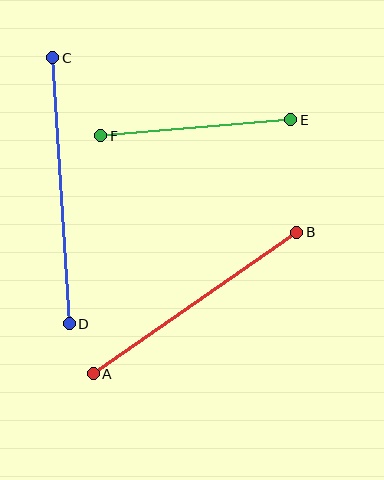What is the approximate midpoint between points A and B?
The midpoint is at approximately (195, 303) pixels.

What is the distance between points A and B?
The distance is approximately 248 pixels.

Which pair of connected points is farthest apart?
Points C and D are farthest apart.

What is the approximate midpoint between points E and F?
The midpoint is at approximately (196, 128) pixels.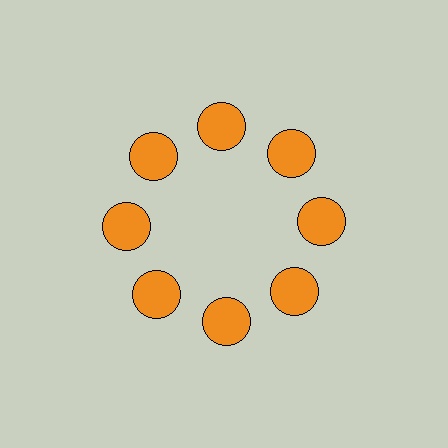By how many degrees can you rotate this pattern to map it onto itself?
The pattern maps onto itself every 45 degrees of rotation.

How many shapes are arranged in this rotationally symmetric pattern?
There are 8 shapes, arranged in 8 groups of 1.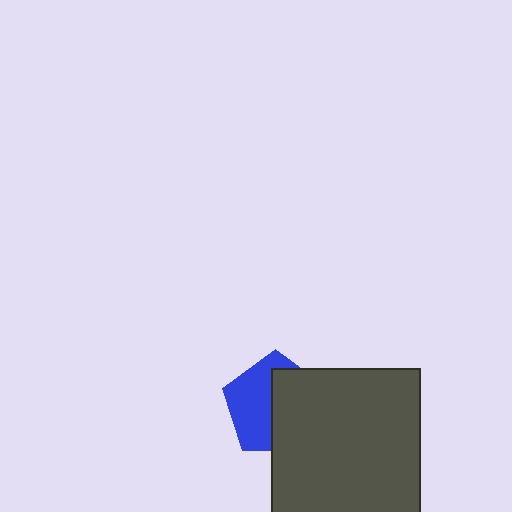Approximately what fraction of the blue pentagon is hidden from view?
Roughly 51% of the blue pentagon is hidden behind the dark gray square.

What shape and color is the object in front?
The object in front is a dark gray square.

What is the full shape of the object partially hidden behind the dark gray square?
The partially hidden object is a blue pentagon.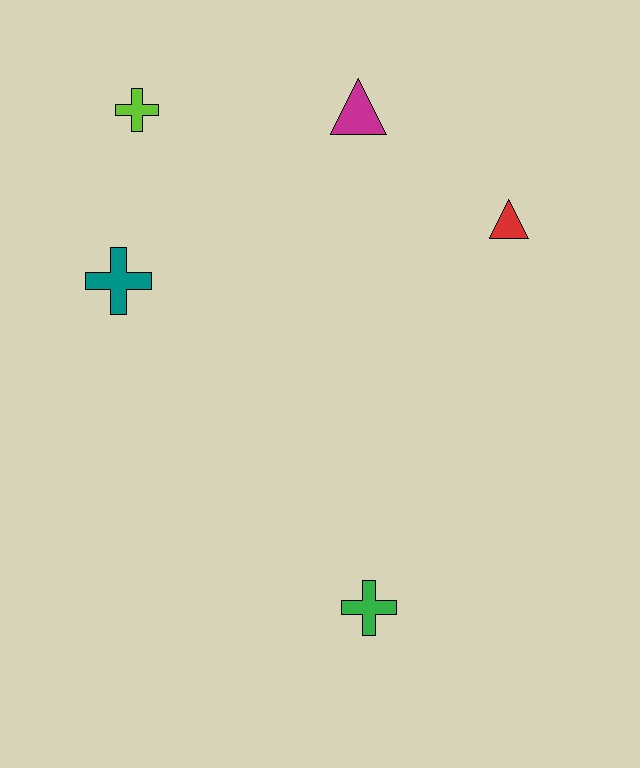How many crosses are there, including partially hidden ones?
There are 3 crosses.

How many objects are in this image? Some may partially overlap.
There are 5 objects.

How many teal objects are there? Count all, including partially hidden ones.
There is 1 teal object.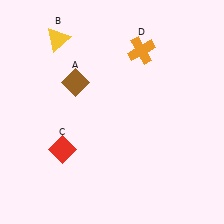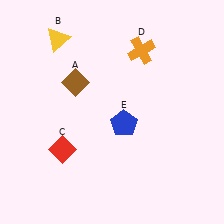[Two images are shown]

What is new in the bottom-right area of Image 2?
A blue pentagon (E) was added in the bottom-right area of Image 2.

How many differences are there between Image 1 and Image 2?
There is 1 difference between the two images.